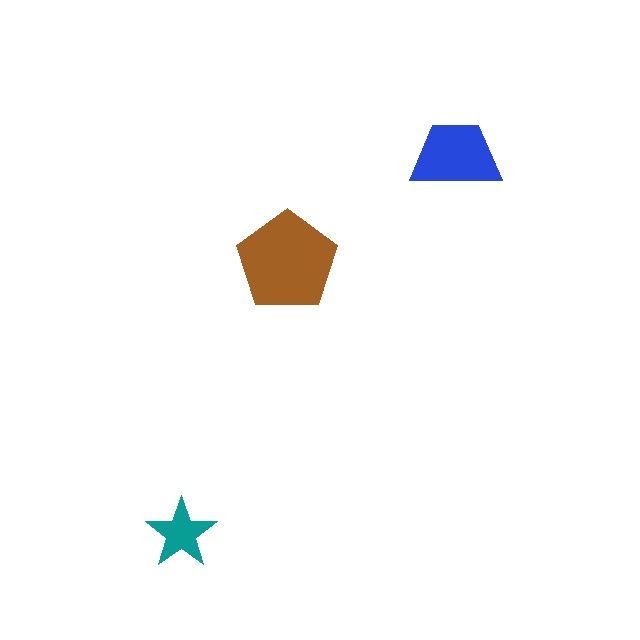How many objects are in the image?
There are 3 objects in the image.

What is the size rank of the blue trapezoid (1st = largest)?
2nd.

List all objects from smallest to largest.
The teal star, the blue trapezoid, the brown pentagon.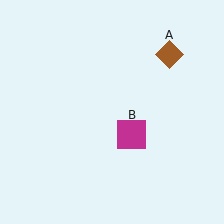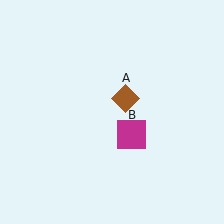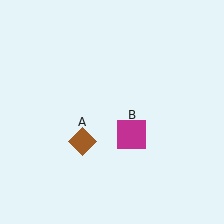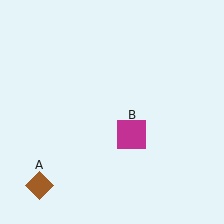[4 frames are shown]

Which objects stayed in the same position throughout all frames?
Magenta square (object B) remained stationary.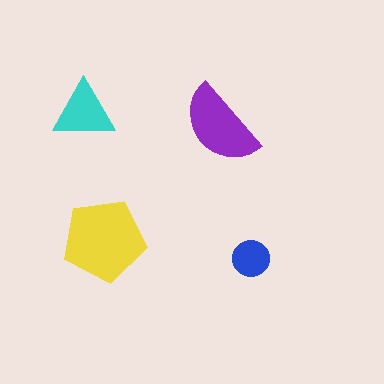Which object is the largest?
The yellow pentagon.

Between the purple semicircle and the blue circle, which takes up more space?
The purple semicircle.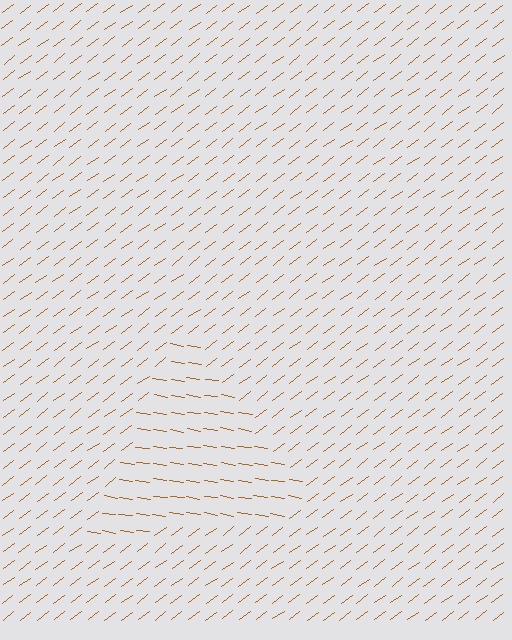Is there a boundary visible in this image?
Yes, there is a texture boundary formed by a change in line orientation.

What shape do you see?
I see a triangle.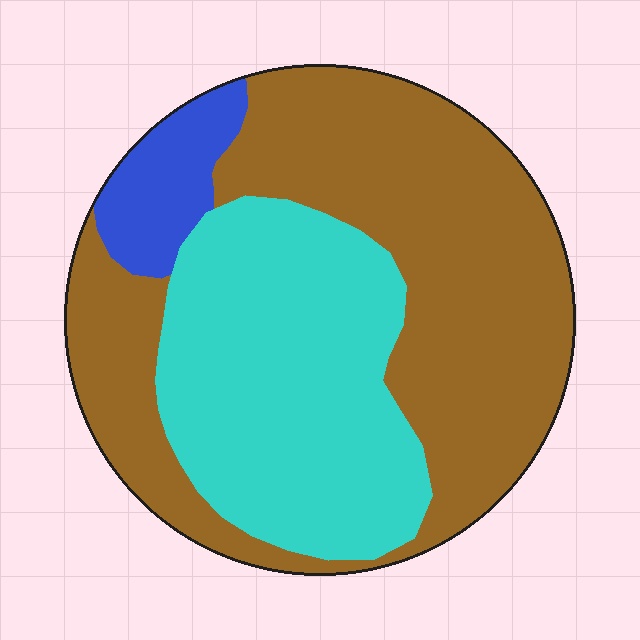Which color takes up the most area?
Brown, at roughly 55%.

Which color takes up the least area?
Blue, at roughly 10%.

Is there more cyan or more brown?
Brown.